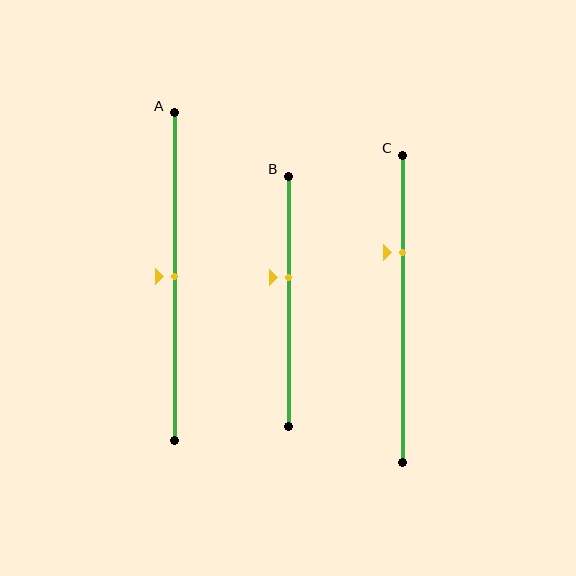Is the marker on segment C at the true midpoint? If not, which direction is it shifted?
No, the marker on segment C is shifted upward by about 18% of the segment length.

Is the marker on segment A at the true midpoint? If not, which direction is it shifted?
Yes, the marker on segment A is at the true midpoint.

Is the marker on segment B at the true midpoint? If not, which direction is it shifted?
No, the marker on segment B is shifted upward by about 10% of the segment length.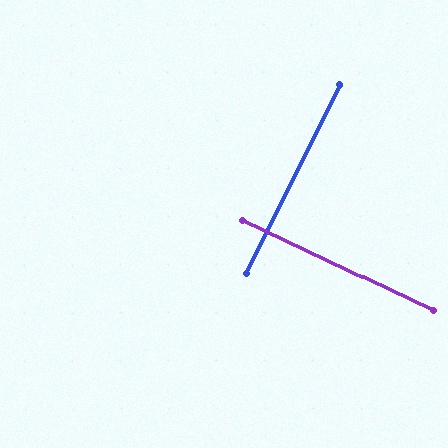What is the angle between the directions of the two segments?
Approximately 89 degrees.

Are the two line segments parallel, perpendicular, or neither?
Perpendicular — they meet at approximately 89°.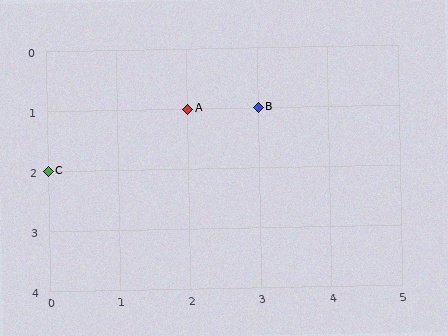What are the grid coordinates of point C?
Point C is at grid coordinates (0, 2).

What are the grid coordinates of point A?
Point A is at grid coordinates (2, 1).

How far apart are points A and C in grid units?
Points A and C are 2 columns and 1 row apart (about 2.2 grid units diagonally).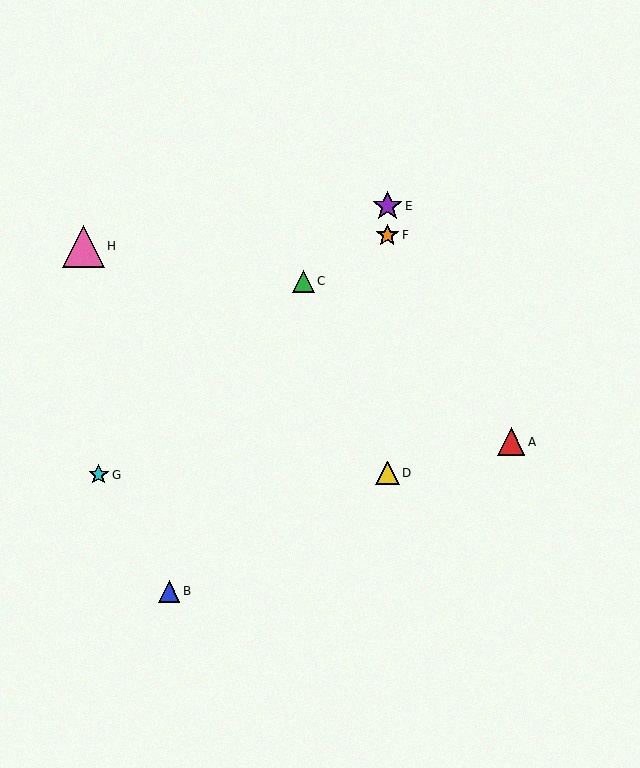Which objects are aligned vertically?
Objects D, E, F are aligned vertically.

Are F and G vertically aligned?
No, F is at x≈387 and G is at x≈99.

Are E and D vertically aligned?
Yes, both are at x≈387.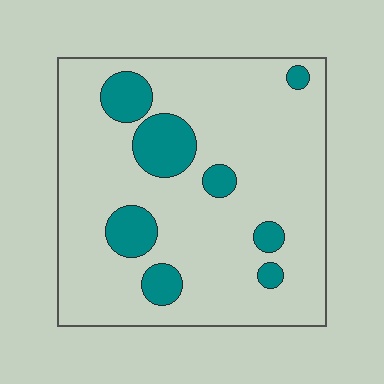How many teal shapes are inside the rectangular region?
8.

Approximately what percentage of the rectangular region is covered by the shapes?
Approximately 15%.